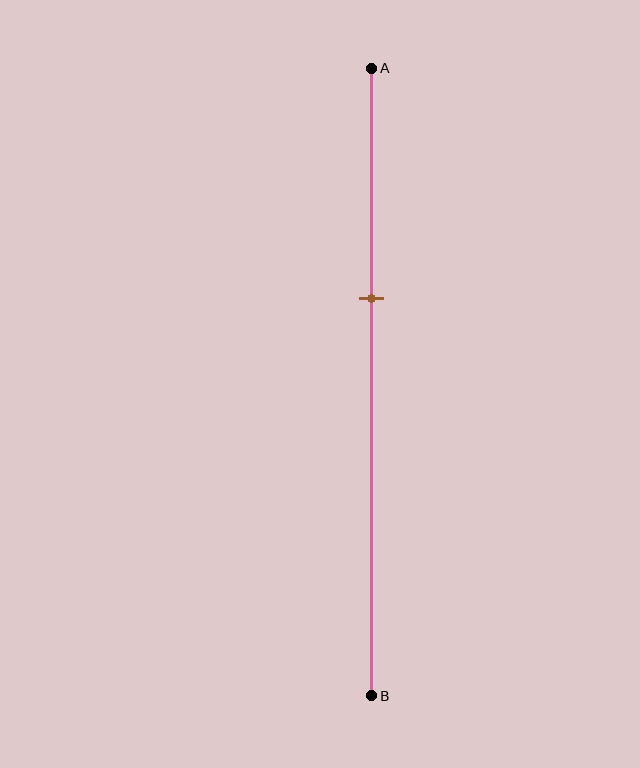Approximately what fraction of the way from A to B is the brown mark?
The brown mark is approximately 35% of the way from A to B.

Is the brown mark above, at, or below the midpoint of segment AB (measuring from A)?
The brown mark is above the midpoint of segment AB.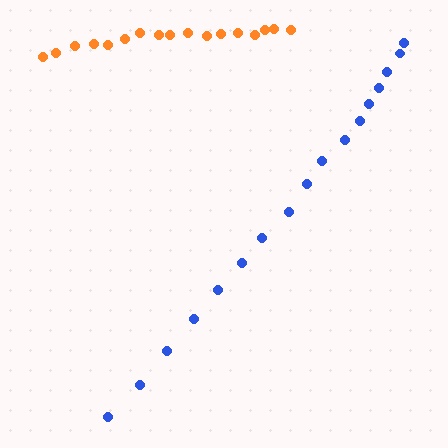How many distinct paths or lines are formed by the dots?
There are 2 distinct paths.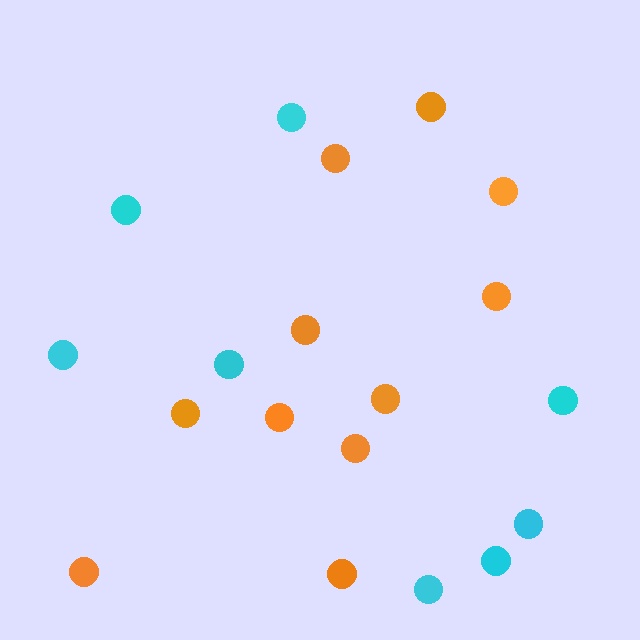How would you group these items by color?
There are 2 groups: one group of orange circles (11) and one group of cyan circles (8).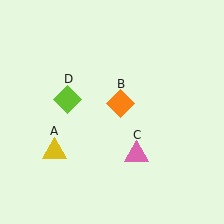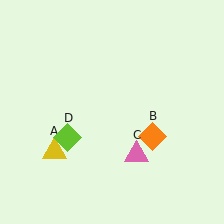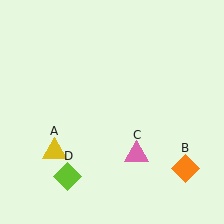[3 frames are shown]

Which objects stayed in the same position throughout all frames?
Yellow triangle (object A) and pink triangle (object C) remained stationary.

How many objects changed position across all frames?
2 objects changed position: orange diamond (object B), lime diamond (object D).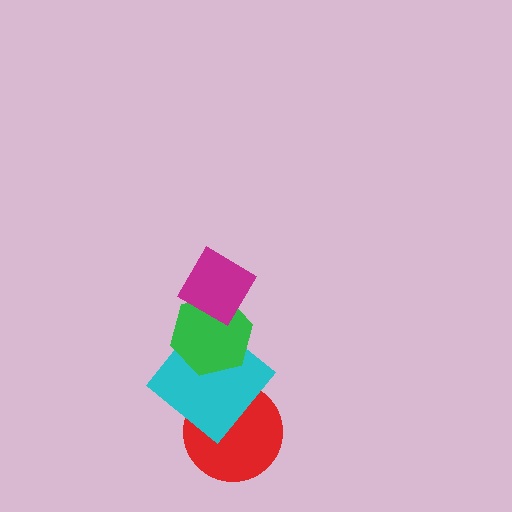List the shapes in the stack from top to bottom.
From top to bottom: the magenta diamond, the green hexagon, the cyan diamond, the red circle.